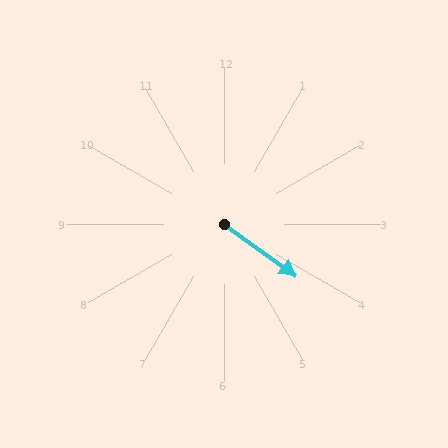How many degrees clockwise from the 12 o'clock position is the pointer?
Approximately 126 degrees.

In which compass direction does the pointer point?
Southeast.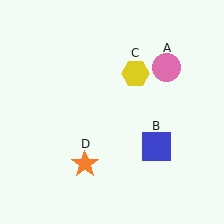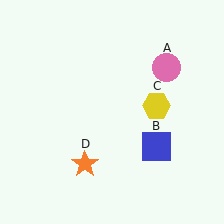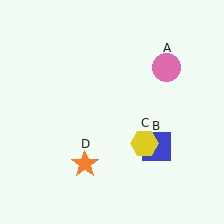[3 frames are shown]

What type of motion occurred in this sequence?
The yellow hexagon (object C) rotated clockwise around the center of the scene.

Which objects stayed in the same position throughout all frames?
Pink circle (object A) and blue square (object B) and orange star (object D) remained stationary.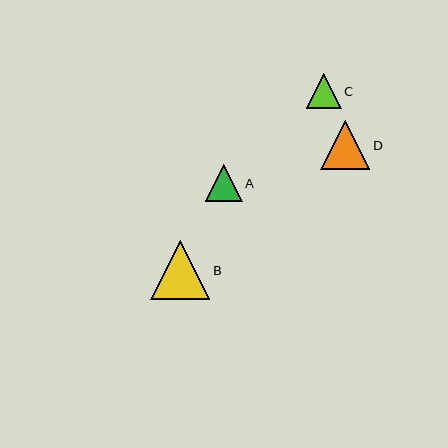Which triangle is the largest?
Triangle B is the largest with a size of approximately 59 pixels.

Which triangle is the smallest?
Triangle C is the smallest with a size of approximately 35 pixels.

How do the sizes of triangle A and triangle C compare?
Triangle A and triangle C are approximately the same size.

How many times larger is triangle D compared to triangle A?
Triangle D is approximately 1.3 times the size of triangle A.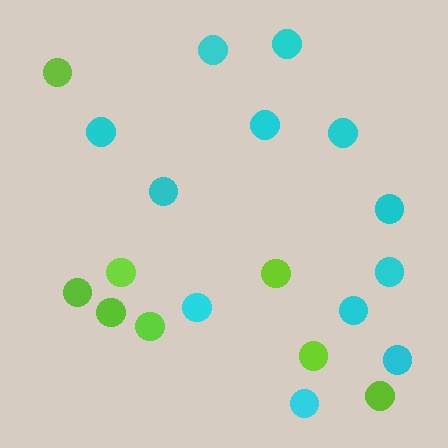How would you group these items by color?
There are 2 groups: one group of lime circles (8) and one group of cyan circles (12).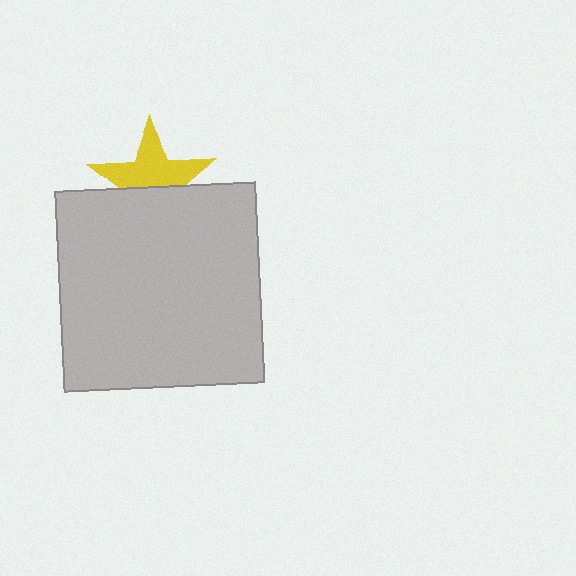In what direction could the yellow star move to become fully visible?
The yellow star could move up. That would shift it out from behind the light gray square entirely.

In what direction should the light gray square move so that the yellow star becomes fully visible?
The light gray square should move down. That is the shortest direction to clear the overlap and leave the yellow star fully visible.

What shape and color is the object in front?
The object in front is a light gray square.